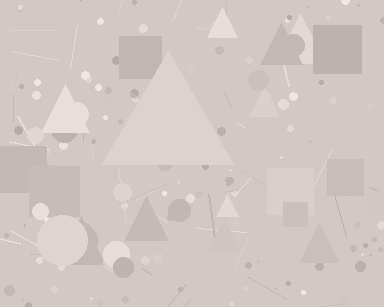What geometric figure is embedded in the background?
A triangle is embedded in the background.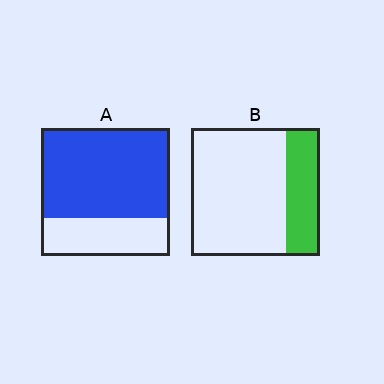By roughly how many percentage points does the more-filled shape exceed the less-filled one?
By roughly 45 percentage points (A over B).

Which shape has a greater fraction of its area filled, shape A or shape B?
Shape A.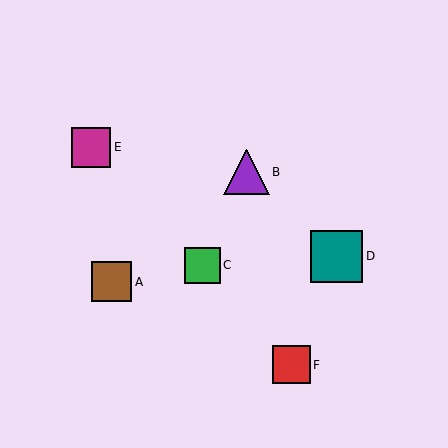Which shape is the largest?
The teal square (labeled D) is the largest.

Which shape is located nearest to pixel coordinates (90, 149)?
The magenta square (labeled E) at (91, 147) is nearest to that location.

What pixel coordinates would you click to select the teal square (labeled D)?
Click at (337, 256) to select the teal square D.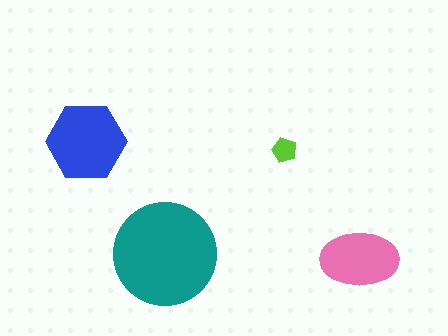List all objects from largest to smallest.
The teal circle, the blue hexagon, the pink ellipse, the lime pentagon.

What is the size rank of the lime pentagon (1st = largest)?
4th.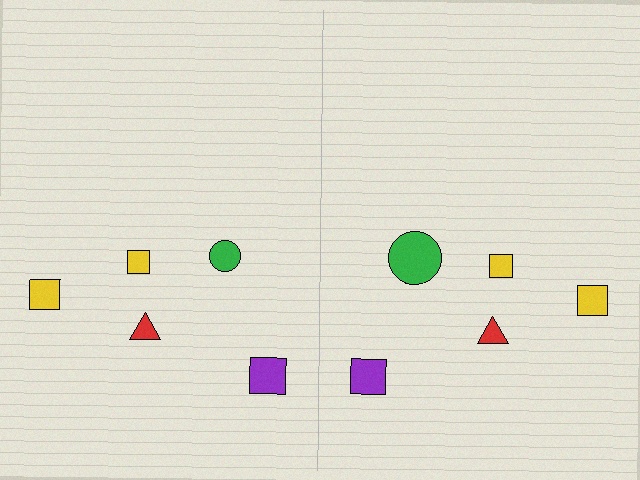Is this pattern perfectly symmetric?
No, the pattern is not perfectly symmetric. The green circle on the right side has a different size than its mirror counterpart.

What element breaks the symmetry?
The green circle on the right side has a different size than its mirror counterpart.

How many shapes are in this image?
There are 10 shapes in this image.